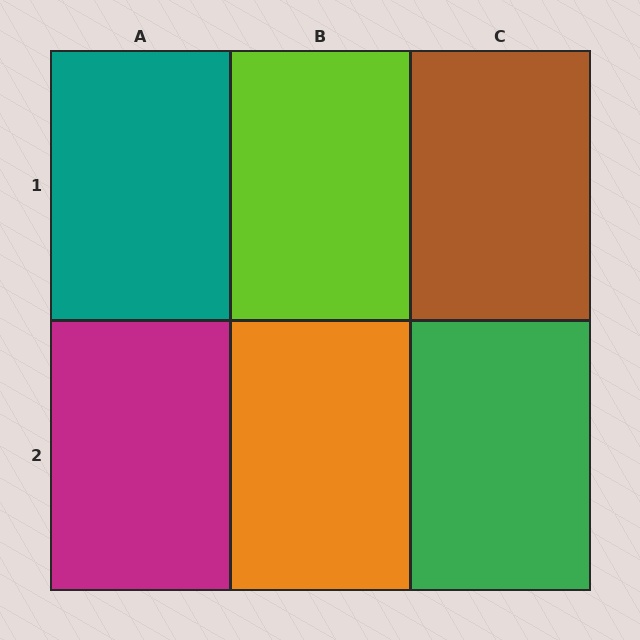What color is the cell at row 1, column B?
Lime.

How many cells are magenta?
1 cell is magenta.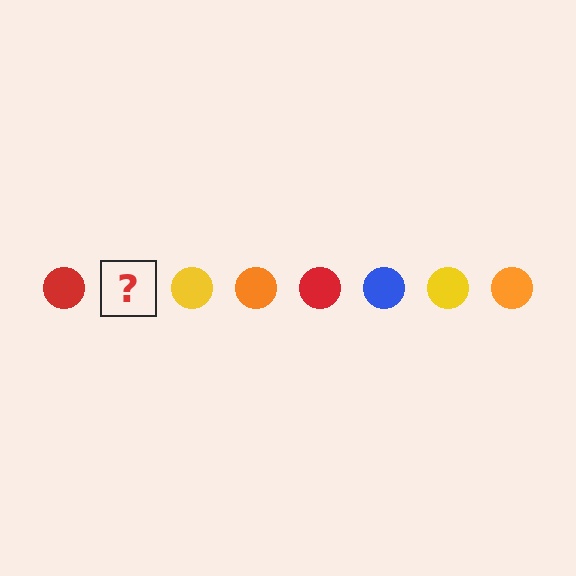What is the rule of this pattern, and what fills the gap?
The rule is that the pattern cycles through red, blue, yellow, orange circles. The gap should be filled with a blue circle.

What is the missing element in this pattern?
The missing element is a blue circle.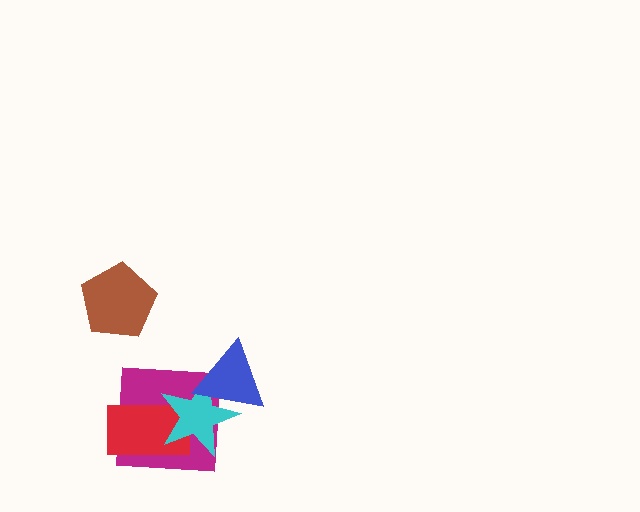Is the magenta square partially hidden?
Yes, it is partially covered by another shape.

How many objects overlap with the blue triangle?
2 objects overlap with the blue triangle.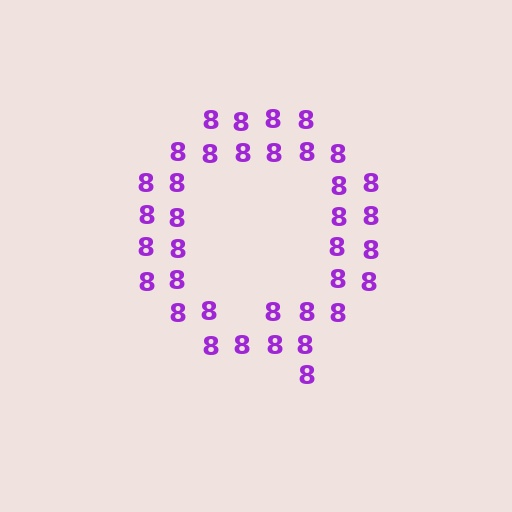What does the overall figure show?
The overall figure shows the letter Q.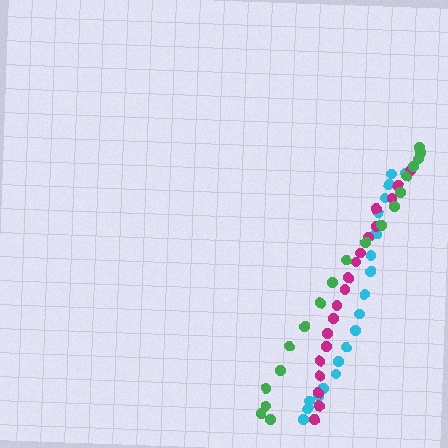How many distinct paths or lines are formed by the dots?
There are 3 distinct paths.